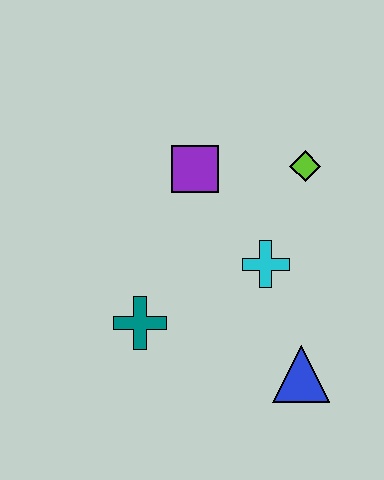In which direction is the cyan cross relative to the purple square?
The cyan cross is below the purple square.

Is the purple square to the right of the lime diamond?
No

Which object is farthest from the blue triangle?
The purple square is farthest from the blue triangle.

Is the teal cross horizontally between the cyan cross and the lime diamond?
No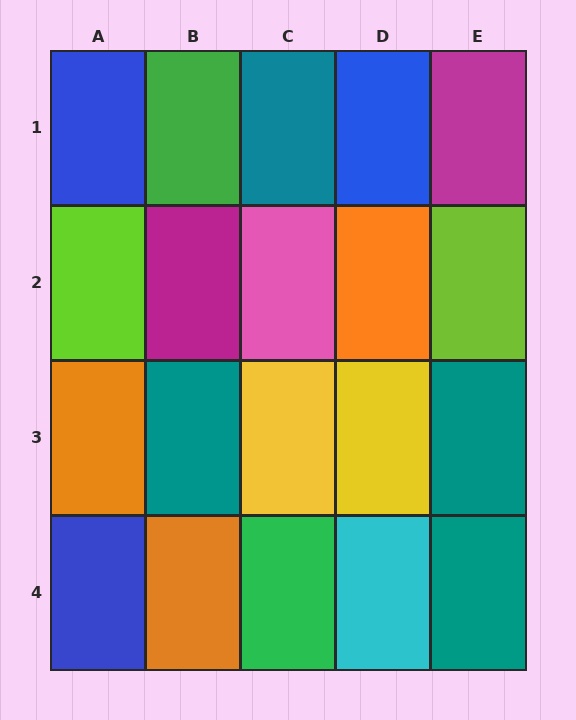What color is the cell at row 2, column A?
Lime.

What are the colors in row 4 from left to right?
Blue, orange, green, cyan, teal.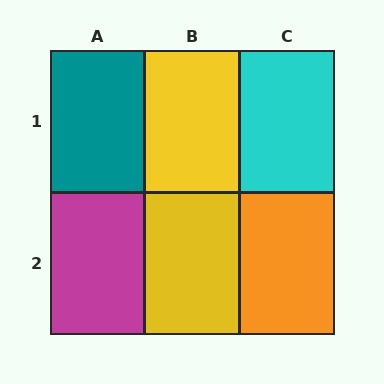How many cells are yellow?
2 cells are yellow.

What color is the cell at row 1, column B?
Yellow.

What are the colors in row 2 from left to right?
Magenta, yellow, orange.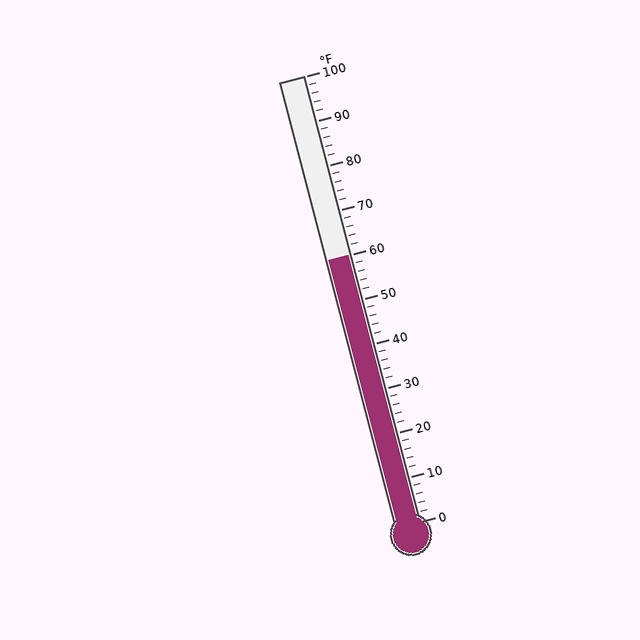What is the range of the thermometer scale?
The thermometer scale ranges from 0°F to 100°F.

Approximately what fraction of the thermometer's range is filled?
The thermometer is filled to approximately 60% of its range.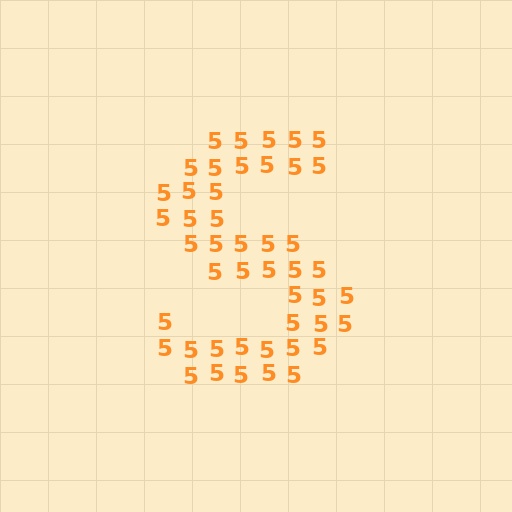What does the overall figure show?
The overall figure shows the letter S.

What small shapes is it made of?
It is made of small digit 5's.